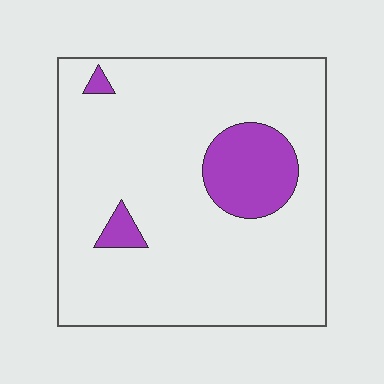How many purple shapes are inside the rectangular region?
3.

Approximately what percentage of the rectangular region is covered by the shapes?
Approximately 15%.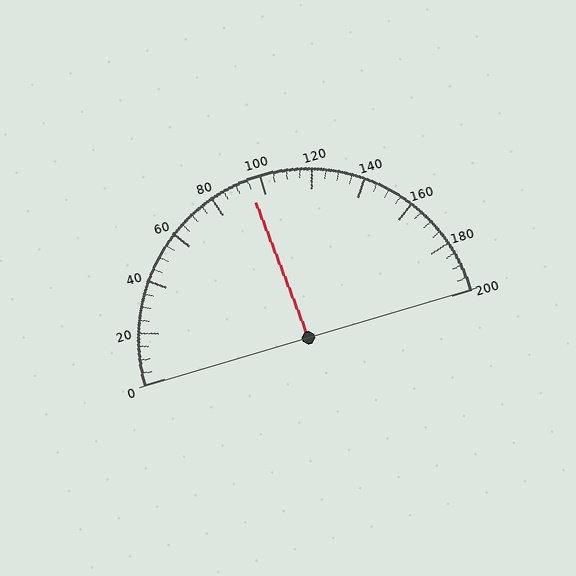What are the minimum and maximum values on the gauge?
The gauge ranges from 0 to 200.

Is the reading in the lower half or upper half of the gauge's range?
The reading is in the lower half of the range (0 to 200).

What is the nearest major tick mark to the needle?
The nearest major tick mark is 100.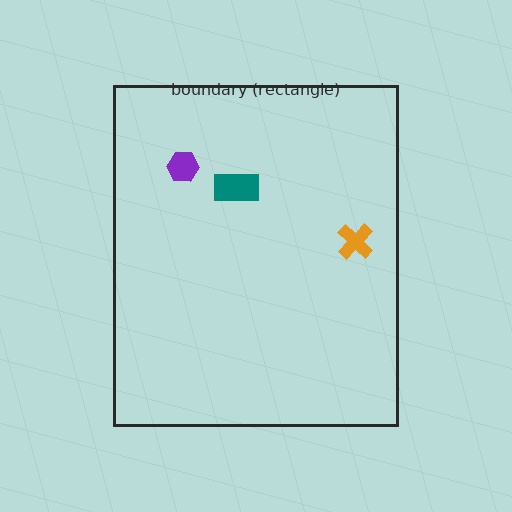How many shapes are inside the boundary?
3 inside, 0 outside.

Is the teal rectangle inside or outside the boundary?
Inside.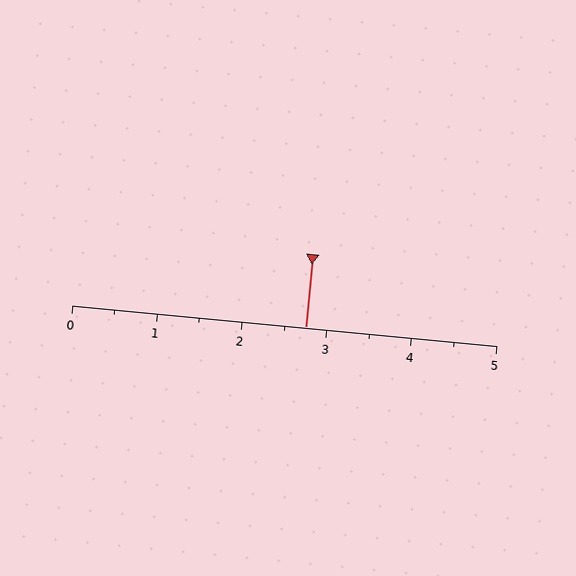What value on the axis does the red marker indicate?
The marker indicates approximately 2.8.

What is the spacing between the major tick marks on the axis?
The major ticks are spaced 1 apart.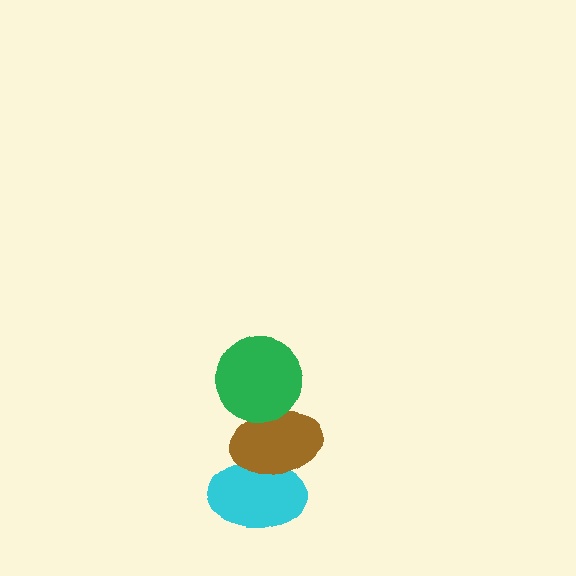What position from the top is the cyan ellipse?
The cyan ellipse is 3rd from the top.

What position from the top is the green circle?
The green circle is 1st from the top.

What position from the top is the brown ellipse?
The brown ellipse is 2nd from the top.